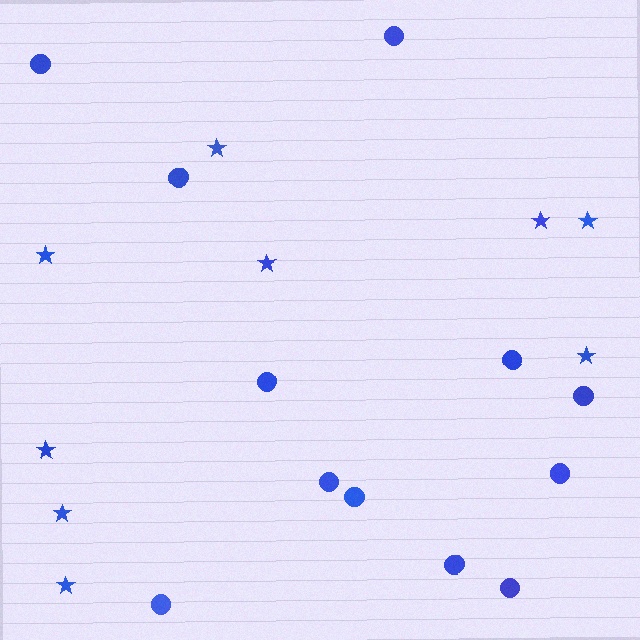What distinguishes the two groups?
There are 2 groups: one group of stars (9) and one group of circles (12).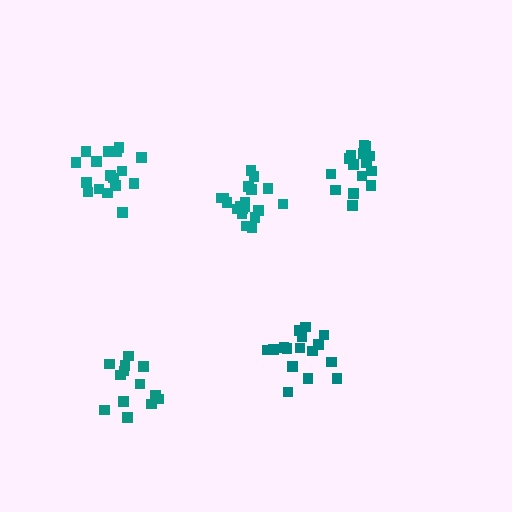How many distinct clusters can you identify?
There are 5 distinct clusters.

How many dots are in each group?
Group 1: 17 dots, Group 2: 16 dots, Group 3: 13 dots, Group 4: 19 dots, Group 5: 17 dots (82 total).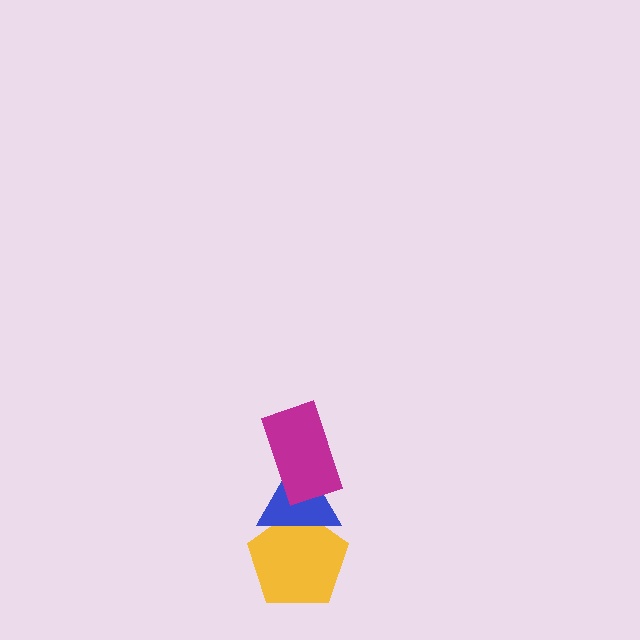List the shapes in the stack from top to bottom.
From top to bottom: the magenta rectangle, the blue triangle, the yellow pentagon.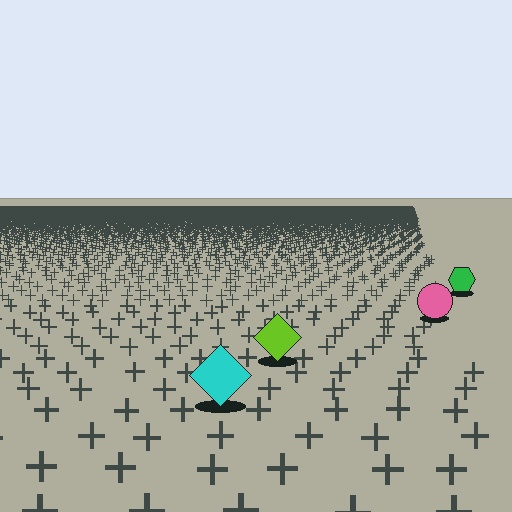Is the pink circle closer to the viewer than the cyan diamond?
No. The cyan diamond is closer — you can tell from the texture gradient: the ground texture is coarser near it.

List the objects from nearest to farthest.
From nearest to farthest: the cyan diamond, the lime diamond, the pink circle, the green hexagon.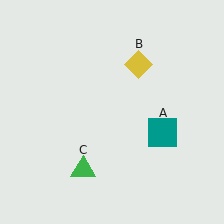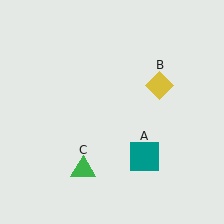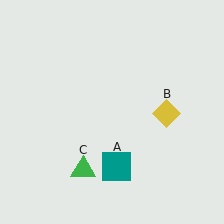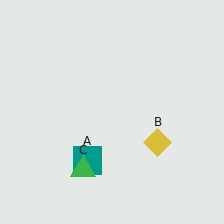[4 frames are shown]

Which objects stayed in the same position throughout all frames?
Green triangle (object C) remained stationary.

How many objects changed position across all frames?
2 objects changed position: teal square (object A), yellow diamond (object B).